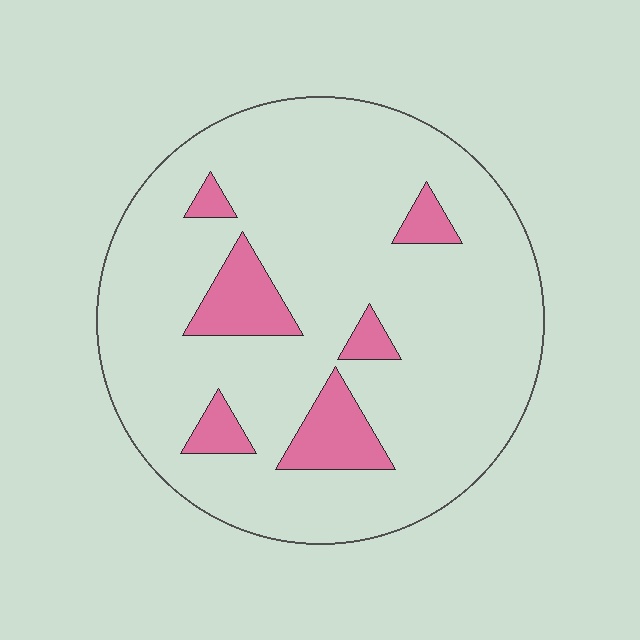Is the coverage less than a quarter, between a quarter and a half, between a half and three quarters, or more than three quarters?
Less than a quarter.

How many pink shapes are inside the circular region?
6.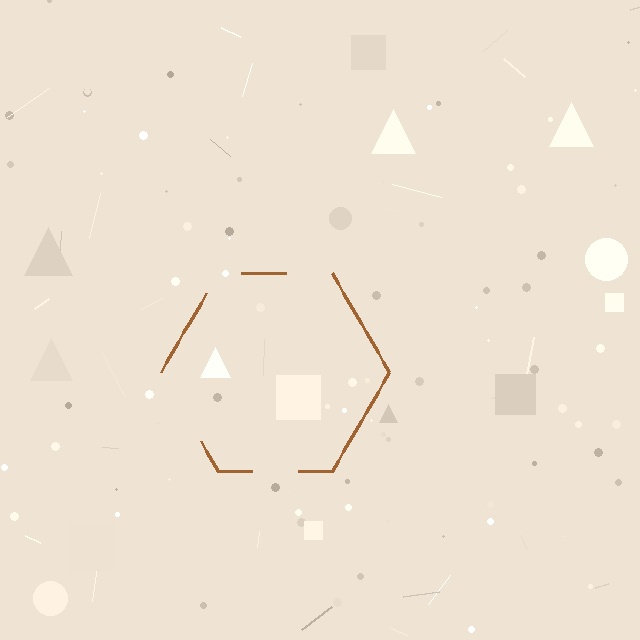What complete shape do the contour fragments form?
The contour fragments form a hexagon.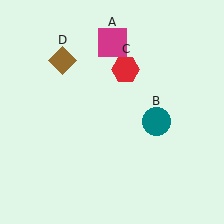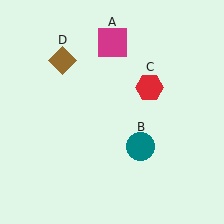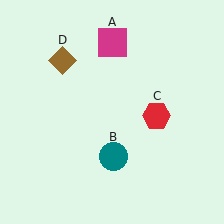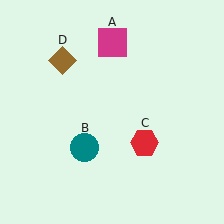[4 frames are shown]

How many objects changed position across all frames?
2 objects changed position: teal circle (object B), red hexagon (object C).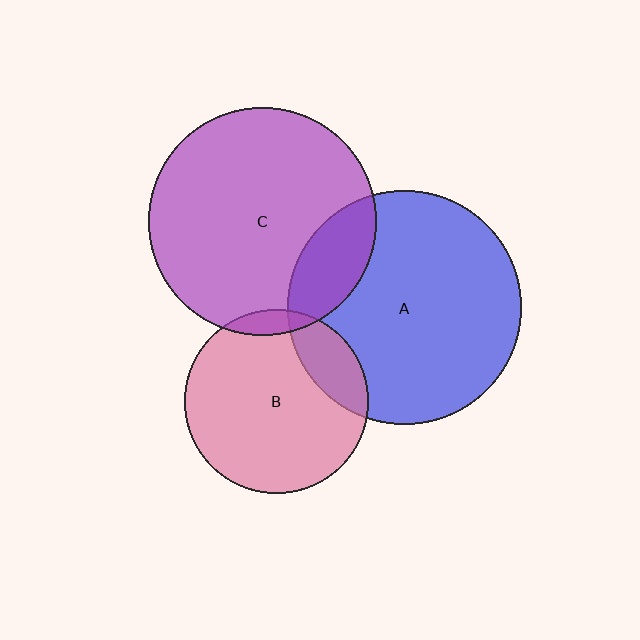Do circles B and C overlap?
Yes.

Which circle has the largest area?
Circle A (blue).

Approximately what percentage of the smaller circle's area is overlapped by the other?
Approximately 5%.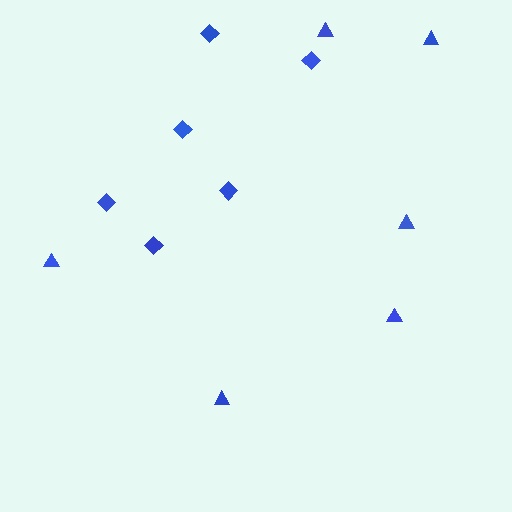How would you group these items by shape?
There are 2 groups: one group of diamonds (6) and one group of triangles (6).